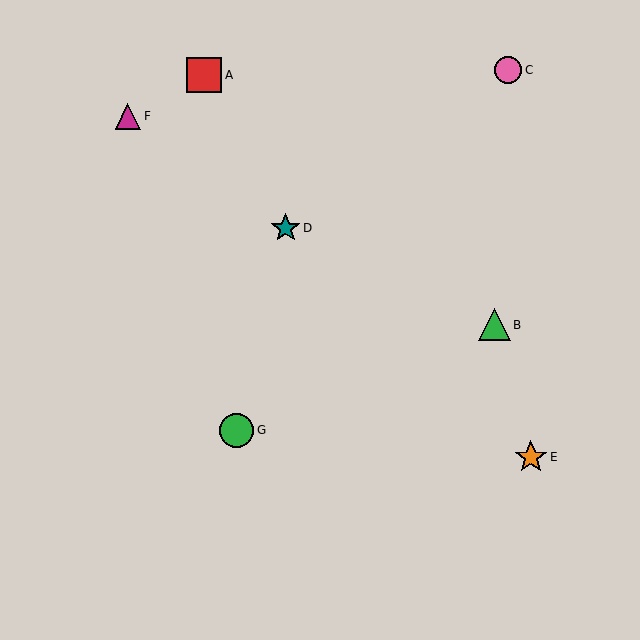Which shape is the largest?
The red square (labeled A) is the largest.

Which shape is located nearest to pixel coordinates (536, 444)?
The orange star (labeled E) at (531, 457) is nearest to that location.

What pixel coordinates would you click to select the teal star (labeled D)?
Click at (286, 228) to select the teal star D.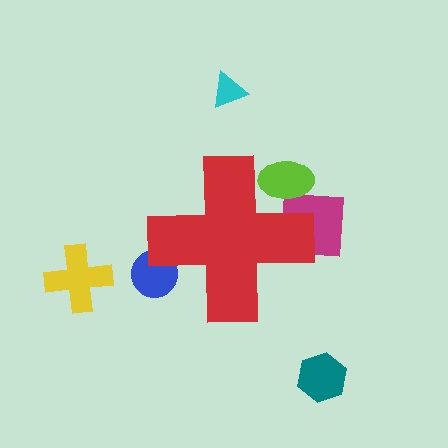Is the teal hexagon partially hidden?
No, the teal hexagon is fully visible.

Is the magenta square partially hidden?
Yes, the magenta square is partially hidden behind the red cross.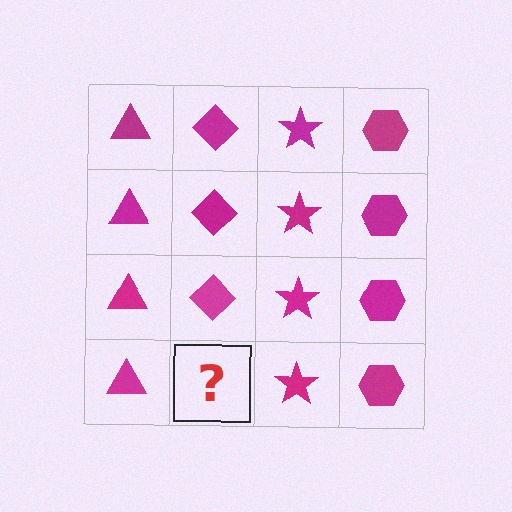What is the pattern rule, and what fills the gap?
The rule is that each column has a consistent shape. The gap should be filled with a magenta diamond.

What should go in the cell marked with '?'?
The missing cell should contain a magenta diamond.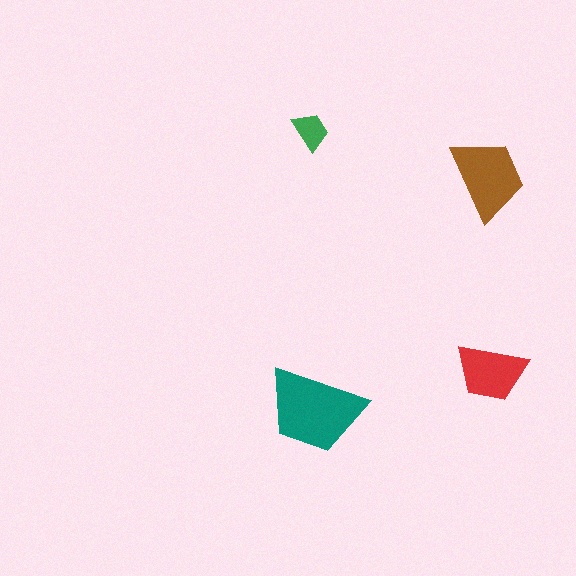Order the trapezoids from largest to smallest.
the teal one, the brown one, the red one, the green one.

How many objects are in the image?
There are 4 objects in the image.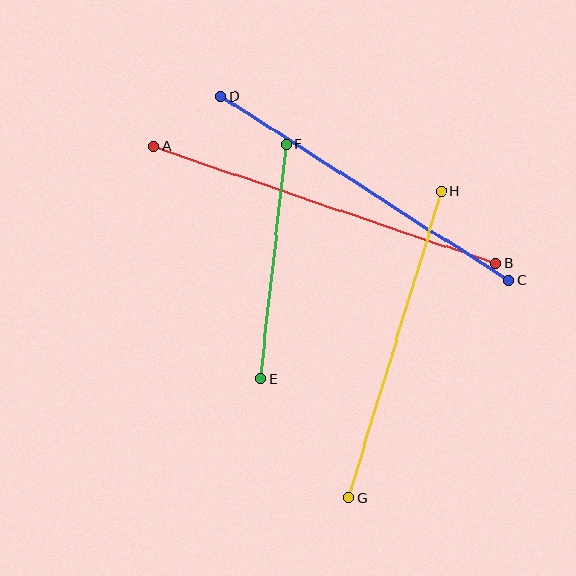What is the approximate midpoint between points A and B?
The midpoint is at approximately (324, 205) pixels.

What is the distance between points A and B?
The distance is approximately 361 pixels.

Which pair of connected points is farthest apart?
Points A and B are farthest apart.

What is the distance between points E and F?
The distance is approximately 236 pixels.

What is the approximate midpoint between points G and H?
The midpoint is at approximately (395, 345) pixels.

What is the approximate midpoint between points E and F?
The midpoint is at approximately (273, 262) pixels.